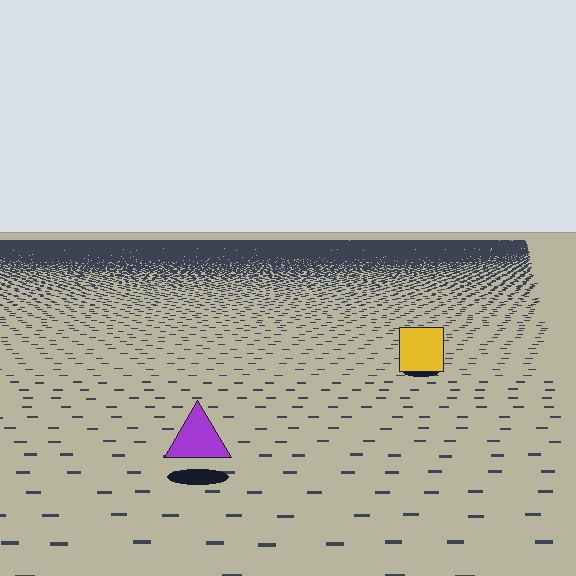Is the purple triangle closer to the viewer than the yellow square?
Yes. The purple triangle is closer — you can tell from the texture gradient: the ground texture is coarser near it.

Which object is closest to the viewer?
The purple triangle is closest. The texture marks near it are larger and more spread out.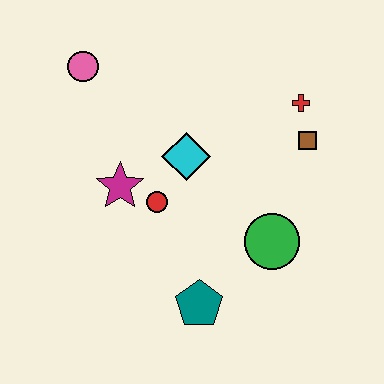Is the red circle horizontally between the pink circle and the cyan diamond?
Yes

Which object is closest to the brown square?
The red cross is closest to the brown square.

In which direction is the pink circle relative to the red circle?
The pink circle is above the red circle.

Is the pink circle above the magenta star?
Yes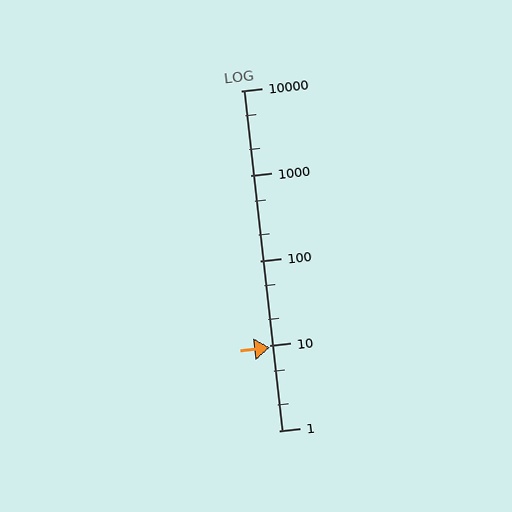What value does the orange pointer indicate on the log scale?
The pointer indicates approximately 9.6.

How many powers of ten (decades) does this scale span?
The scale spans 4 decades, from 1 to 10000.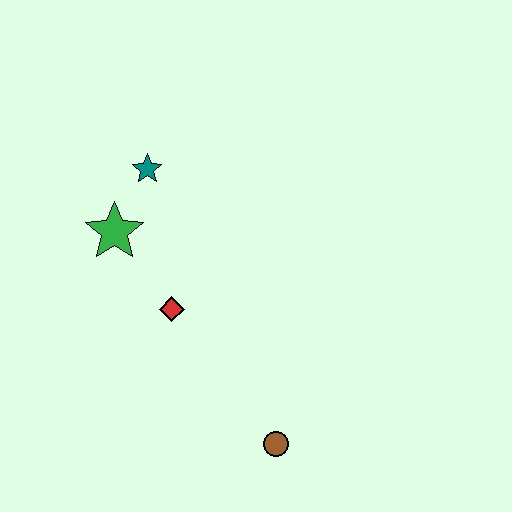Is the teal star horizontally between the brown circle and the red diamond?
No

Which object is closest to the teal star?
The green star is closest to the teal star.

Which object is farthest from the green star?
The brown circle is farthest from the green star.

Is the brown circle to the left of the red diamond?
No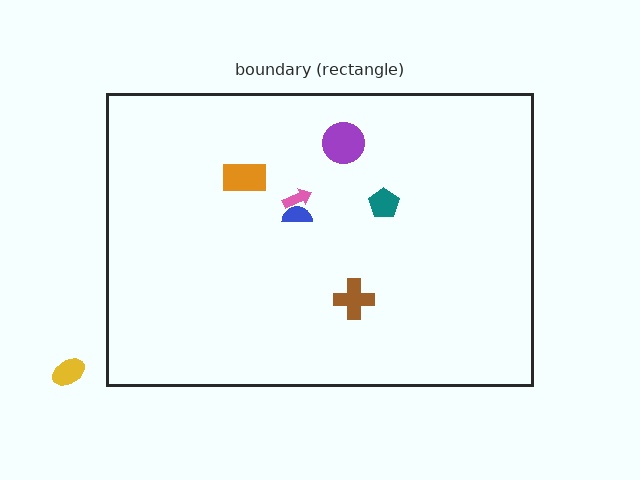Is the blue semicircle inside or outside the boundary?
Inside.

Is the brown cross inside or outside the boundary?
Inside.